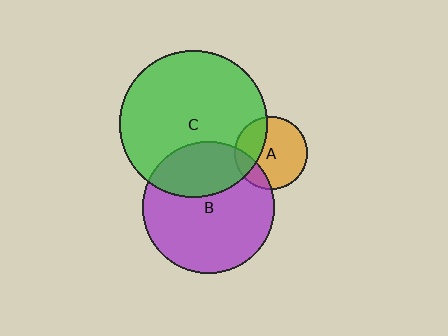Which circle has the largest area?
Circle C (green).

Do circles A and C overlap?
Yes.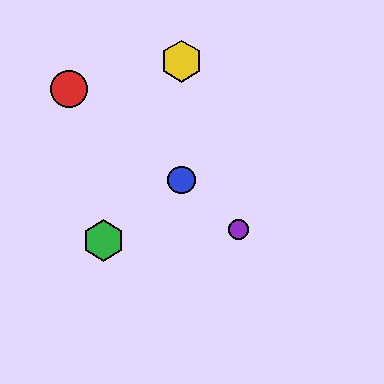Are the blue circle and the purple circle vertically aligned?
No, the blue circle is at x≈181 and the purple circle is at x≈239.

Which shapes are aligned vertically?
The blue circle, the yellow hexagon are aligned vertically.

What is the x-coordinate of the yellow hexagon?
The yellow hexagon is at x≈181.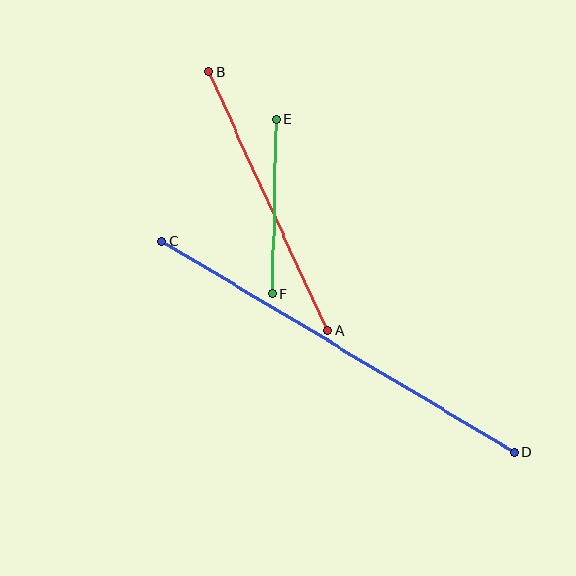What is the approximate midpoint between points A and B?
The midpoint is at approximately (268, 201) pixels.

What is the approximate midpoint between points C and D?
The midpoint is at approximately (338, 347) pixels.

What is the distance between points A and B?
The distance is approximately 284 pixels.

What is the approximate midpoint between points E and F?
The midpoint is at approximately (274, 206) pixels.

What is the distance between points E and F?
The distance is approximately 175 pixels.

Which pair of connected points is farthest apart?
Points C and D are farthest apart.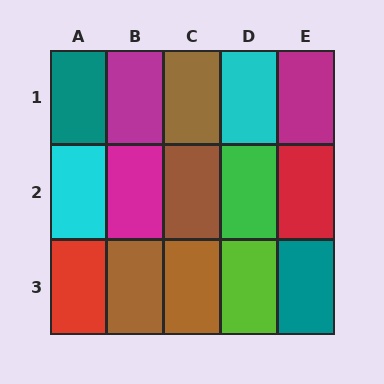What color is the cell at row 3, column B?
Brown.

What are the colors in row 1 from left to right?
Teal, magenta, brown, cyan, magenta.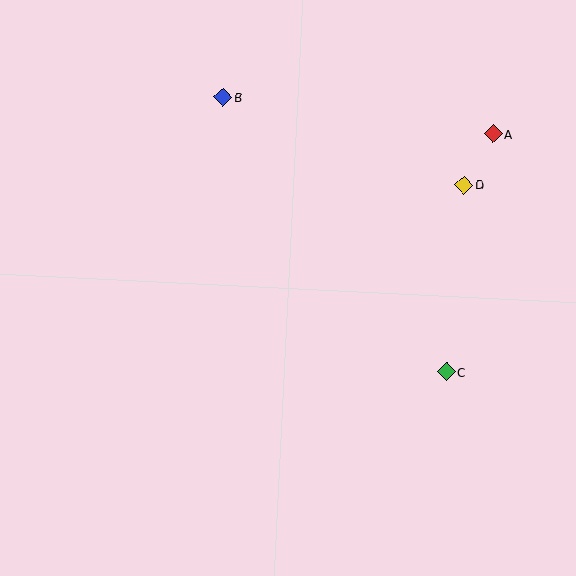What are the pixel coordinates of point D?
Point D is at (464, 185).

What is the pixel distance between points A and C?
The distance between A and C is 243 pixels.